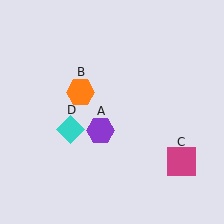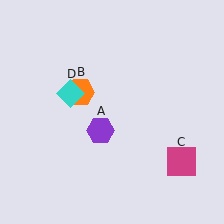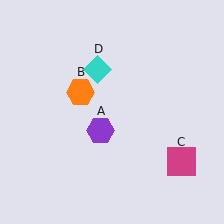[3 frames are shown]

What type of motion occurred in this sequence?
The cyan diamond (object D) rotated clockwise around the center of the scene.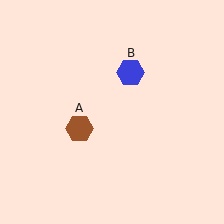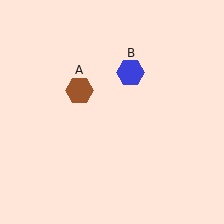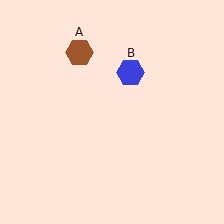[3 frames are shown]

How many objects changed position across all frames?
1 object changed position: brown hexagon (object A).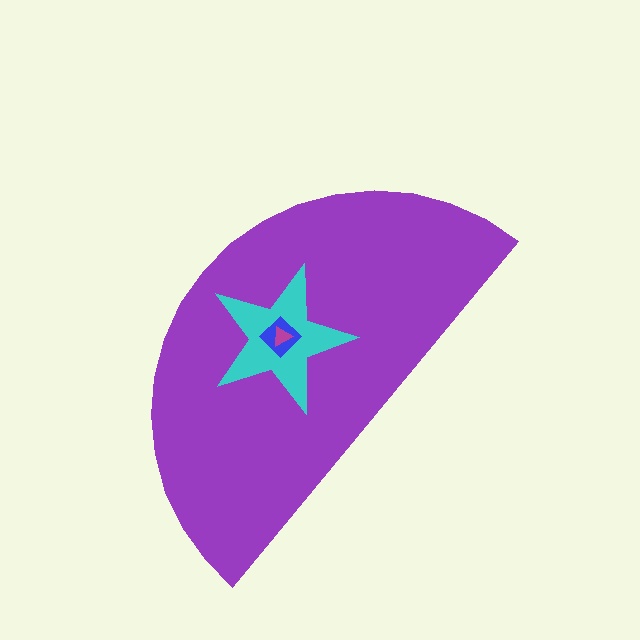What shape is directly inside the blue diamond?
The magenta triangle.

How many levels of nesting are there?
4.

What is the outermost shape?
The purple semicircle.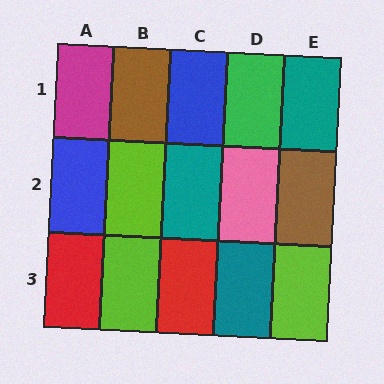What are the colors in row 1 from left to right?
Magenta, brown, blue, green, teal.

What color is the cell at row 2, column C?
Teal.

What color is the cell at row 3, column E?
Lime.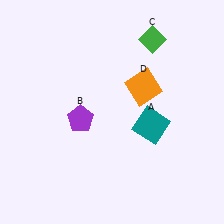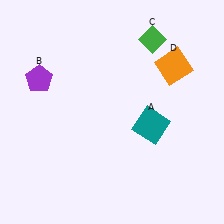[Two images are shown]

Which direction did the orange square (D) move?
The orange square (D) moved right.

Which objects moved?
The objects that moved are: the purple pentagon (B), the orange square (D).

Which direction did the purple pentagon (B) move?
The purple pentagon (B) moved left.